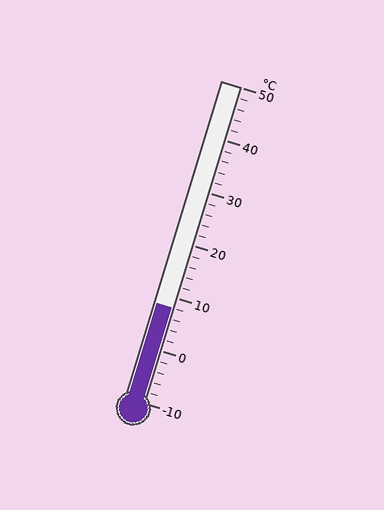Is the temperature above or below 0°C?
The temperature is above 0°C.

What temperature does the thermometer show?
The thermometer shows approximately 8°C.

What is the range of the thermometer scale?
The thermometer scale ranges from -10°C to 50°C.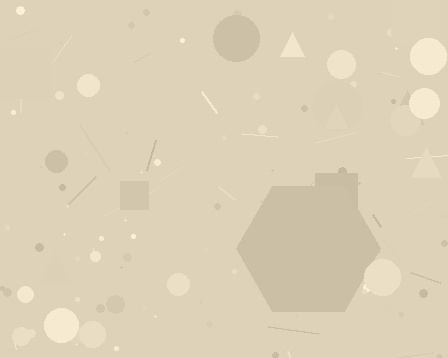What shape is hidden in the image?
A hexagon is hidden in the image.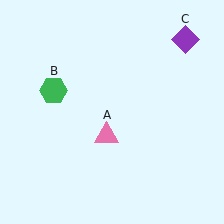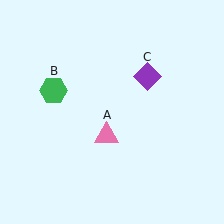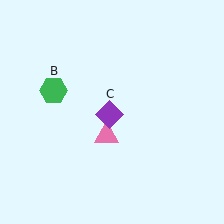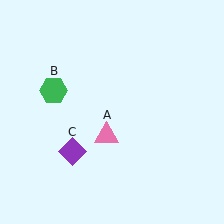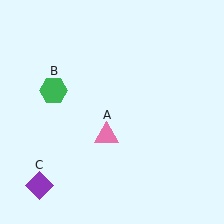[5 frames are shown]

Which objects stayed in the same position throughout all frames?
Pink triangle (object A) and green hexagon (object B) remained stationary.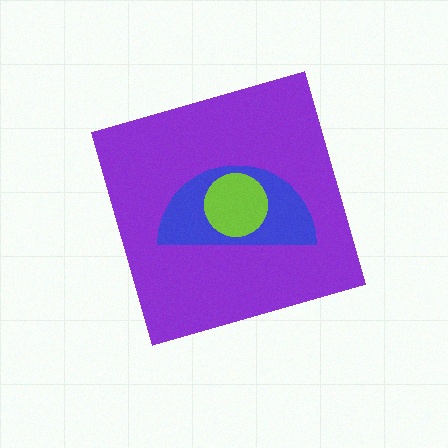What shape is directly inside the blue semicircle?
The lime circle.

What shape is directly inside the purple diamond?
The blue semicircle.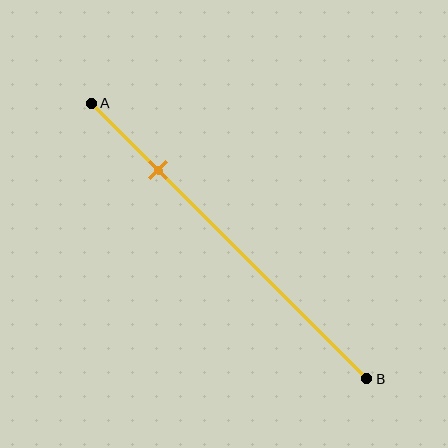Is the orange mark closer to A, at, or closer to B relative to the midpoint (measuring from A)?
The orange mark is closer to point A than the midpoint of segment AB.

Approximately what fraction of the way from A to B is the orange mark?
The orange mark is approximately 25% of the way from A to B.